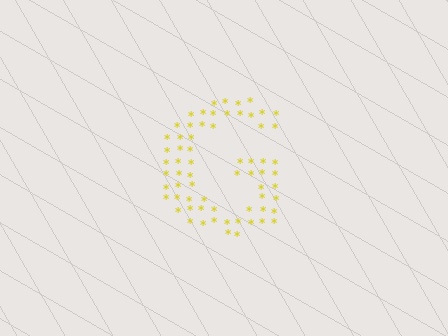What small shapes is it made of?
It is made of small asterisks.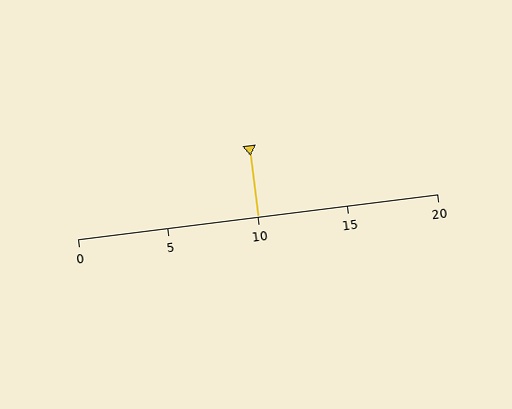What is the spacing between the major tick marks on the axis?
The major ticks are spaced 5 apart.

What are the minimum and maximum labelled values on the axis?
The axis runs from 0 to 20.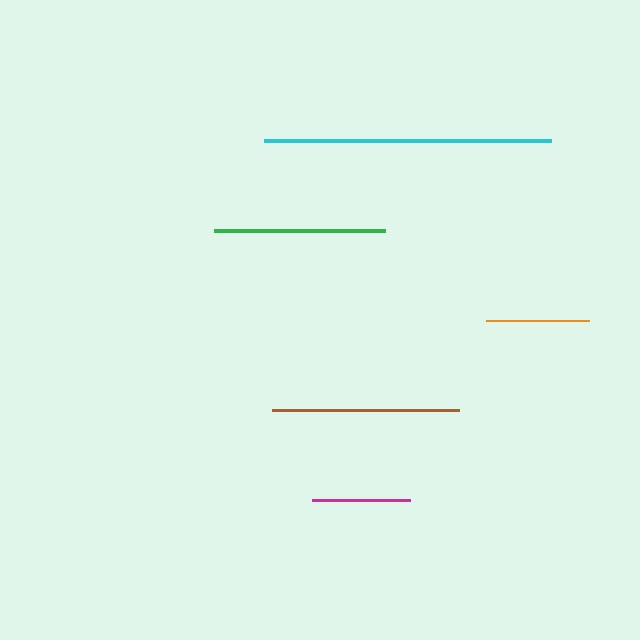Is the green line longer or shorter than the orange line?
The green line is longer than the orange line.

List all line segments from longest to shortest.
From longest to shortest: cyan, brown, green, orange, magenta.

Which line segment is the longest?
The cyan line is the longest at approximately 286 pixels.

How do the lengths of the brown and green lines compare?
The brown and green lines are approximately the same length.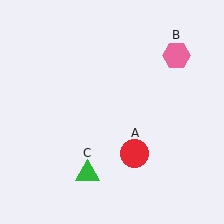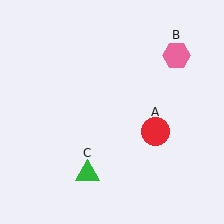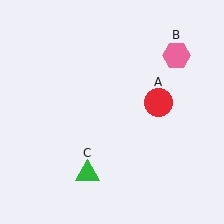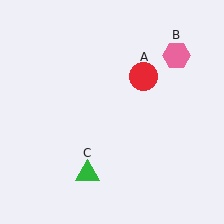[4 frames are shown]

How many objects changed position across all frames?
1 object changed position: red circle (object A).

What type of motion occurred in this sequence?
The red circle (object A) rotated counterclockwise around the center of the scene.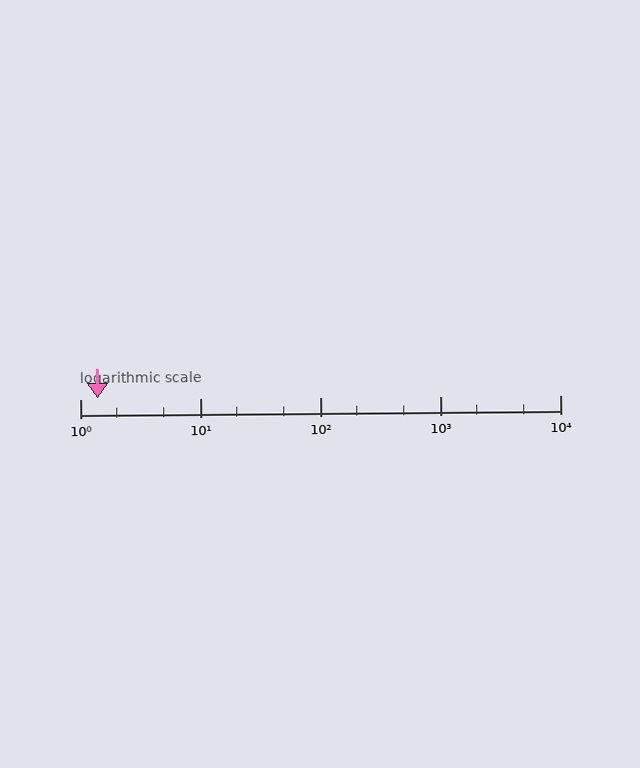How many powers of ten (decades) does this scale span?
The scale spans 4 decades, from 1 to 10000.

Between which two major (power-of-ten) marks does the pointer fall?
The pointer is between 1 and 10.